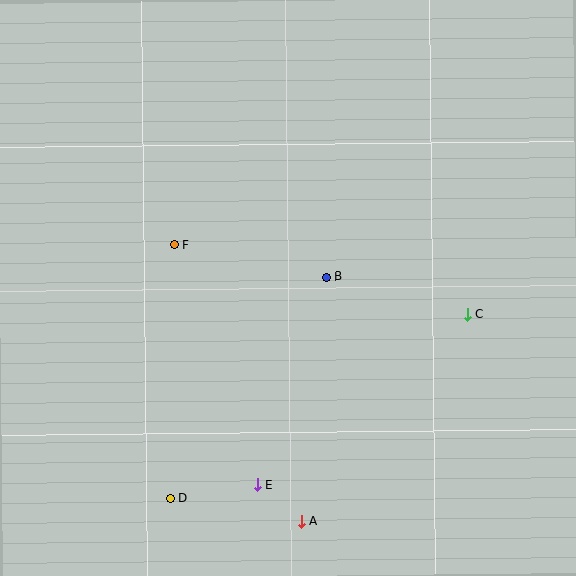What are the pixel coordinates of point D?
Point D is at (170, 498).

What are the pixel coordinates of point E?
Point E is at (257, 485).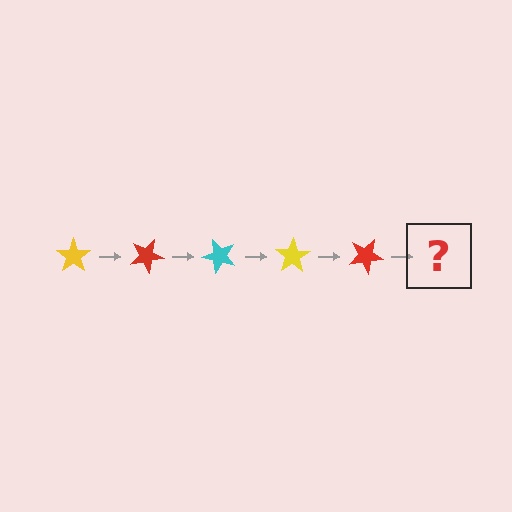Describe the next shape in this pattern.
It should be a cyan star, rotated 125 degrees from the start.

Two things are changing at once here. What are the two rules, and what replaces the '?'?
The two rules are that it rotates 25 degrees each step and the color cycles through yellow, red, and cyan. The '?' should be a cyan star, rotated 125 degrees from the start.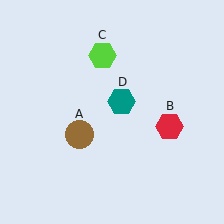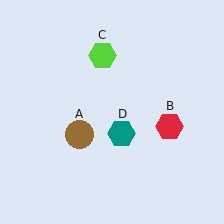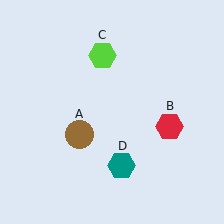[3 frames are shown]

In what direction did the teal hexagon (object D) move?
The teal hexagon (object D) moved down.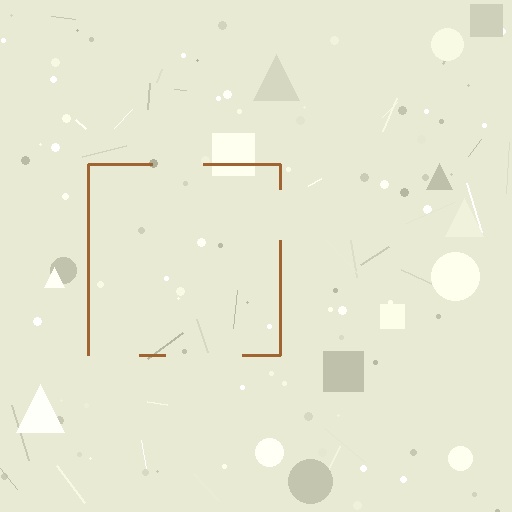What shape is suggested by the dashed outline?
The dashed outline suggests a square.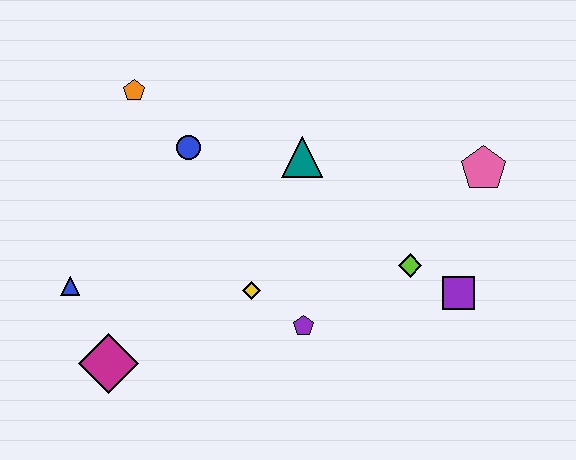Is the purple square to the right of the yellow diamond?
Yes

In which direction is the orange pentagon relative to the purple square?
The orange pentagon is to the left of the purple square.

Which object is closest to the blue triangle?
The magenta diamond is closest to the blue triangle.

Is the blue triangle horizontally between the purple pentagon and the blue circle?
No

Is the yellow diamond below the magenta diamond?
No